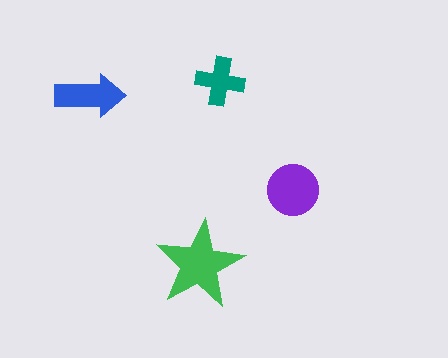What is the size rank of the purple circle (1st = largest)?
2nd.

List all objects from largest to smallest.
The green star, the purple circle, the blue arrow, the teal cross.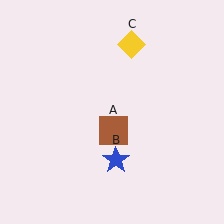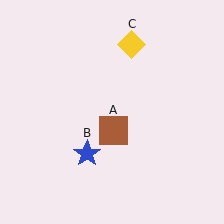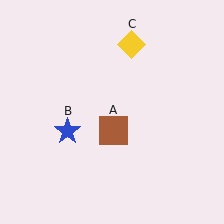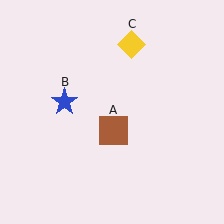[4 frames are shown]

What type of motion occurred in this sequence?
The blue star (object B) rotated clockwise around the center of the scene.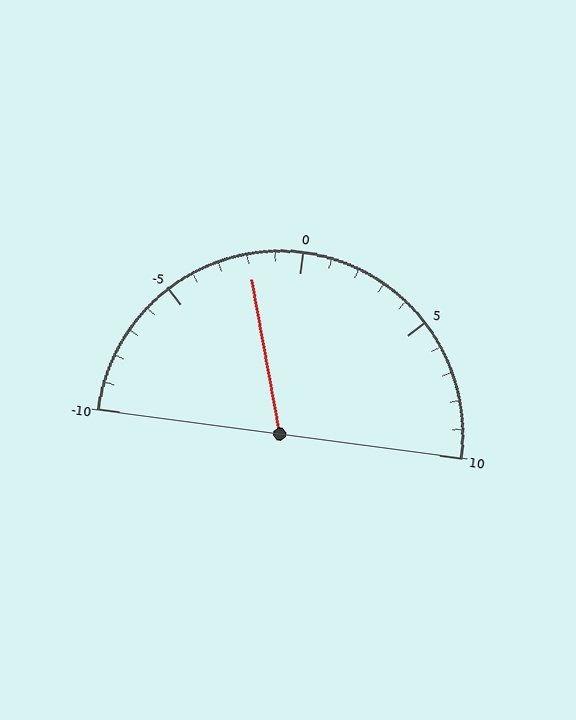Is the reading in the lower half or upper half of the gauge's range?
The reading is in the lower half of the range (-10 to 10).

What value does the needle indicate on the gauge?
The needle indicates approximately -2.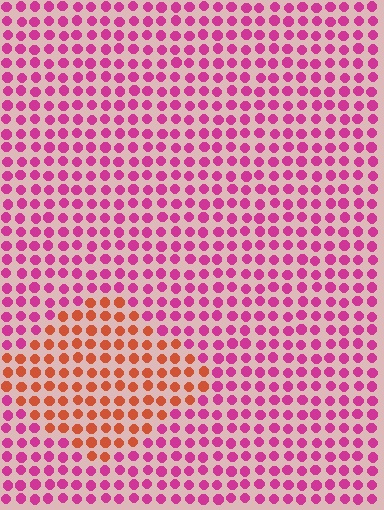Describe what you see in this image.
The image is filled with small magenta elements in a uniform arrangement. A diamond-shaped region is visible where the elements are tinted to a slightly different hue, forming a subtle color boundary.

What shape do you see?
I see a diamond.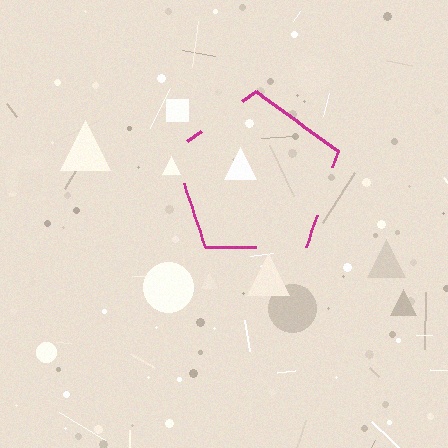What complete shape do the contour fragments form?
The contour fragments form a pentagon.